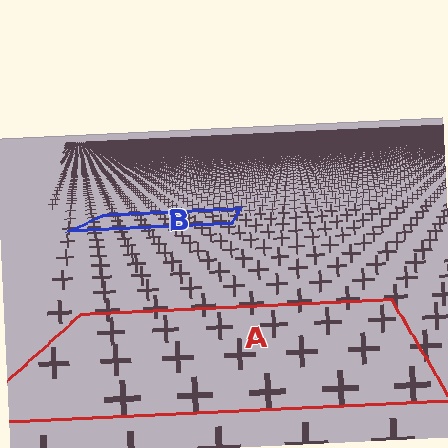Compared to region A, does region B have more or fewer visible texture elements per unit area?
Region B has more texture elements per unit area — they are packed more densely because it is farther away.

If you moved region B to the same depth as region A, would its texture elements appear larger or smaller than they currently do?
They would appear larger. At a closer depth, the same texture elements are projected at a bigger on-screen size.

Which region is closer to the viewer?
Region A is closer. The texture elements there are larger and more spread out.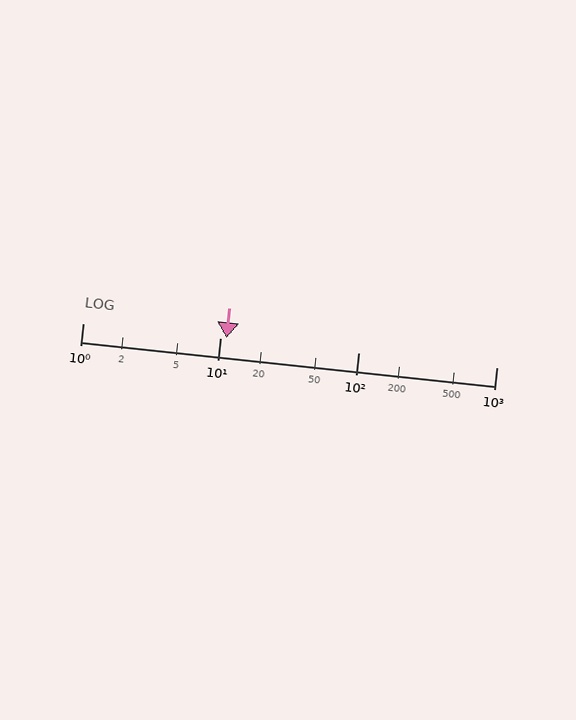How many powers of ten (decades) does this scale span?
The scale spans 3 decades, from 1 to 1000.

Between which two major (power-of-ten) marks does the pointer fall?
The pointer is between 10 and 100.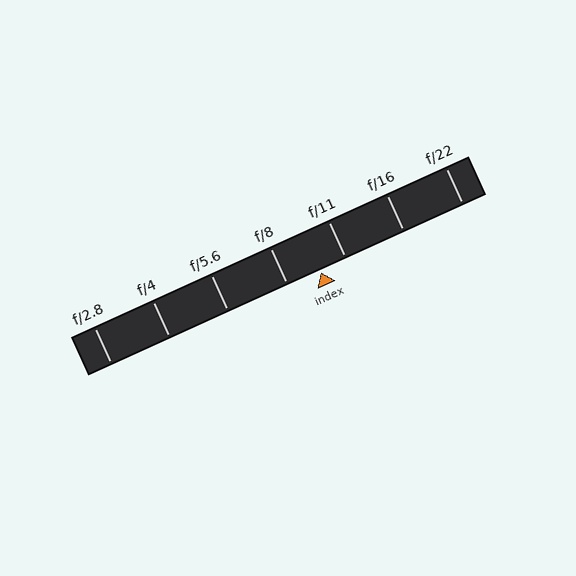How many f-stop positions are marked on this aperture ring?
There are 7 f-stop positions marked.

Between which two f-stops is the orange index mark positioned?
The index mark is between f/8 and f/11.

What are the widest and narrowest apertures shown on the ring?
The widest aperture shown is f/2.8 and the narrowest is f/22.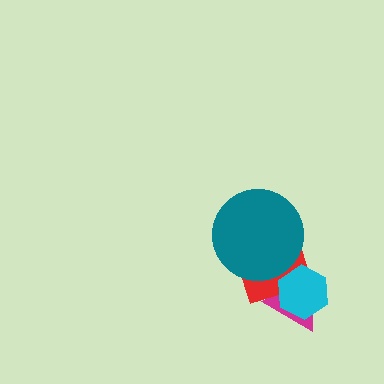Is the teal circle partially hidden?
No, no other shape covers it.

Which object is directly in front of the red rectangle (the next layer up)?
The cyan hexagon is directly in front of the red rectangle.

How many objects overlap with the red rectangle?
3 objects overlap with the red rectangle.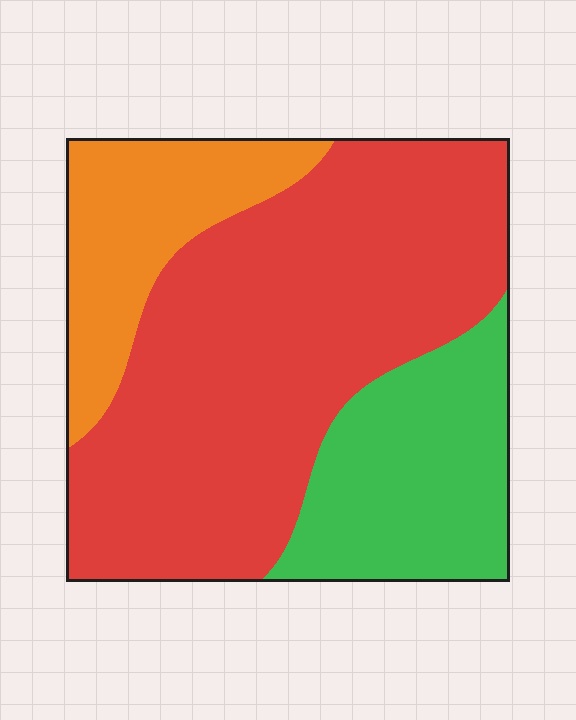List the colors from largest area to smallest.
From largest to smallest: red, green, orange.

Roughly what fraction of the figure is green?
Green takes up less than a quarter of the figure.